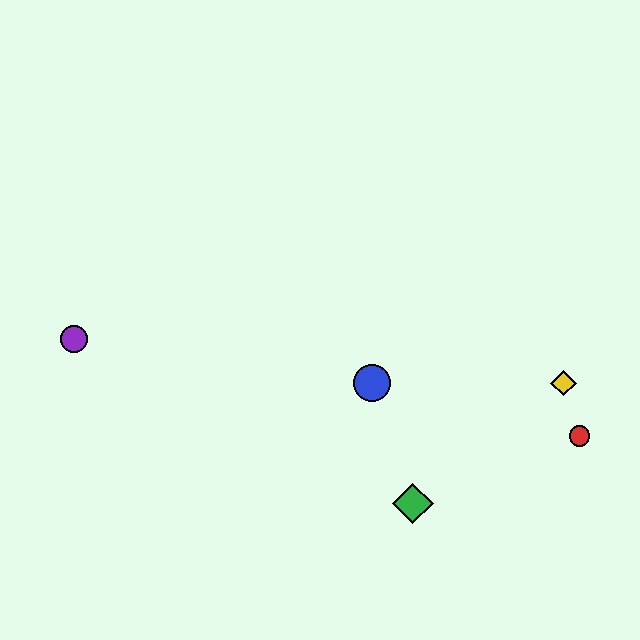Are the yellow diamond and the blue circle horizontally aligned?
Yes, both are at y≈383.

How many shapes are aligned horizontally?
2 shapes (the blue circle, the yellow diamond) are aligned horizontally.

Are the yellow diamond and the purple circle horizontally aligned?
No, the yellow diamond is at y≈383 and the purple circle is at y≈339.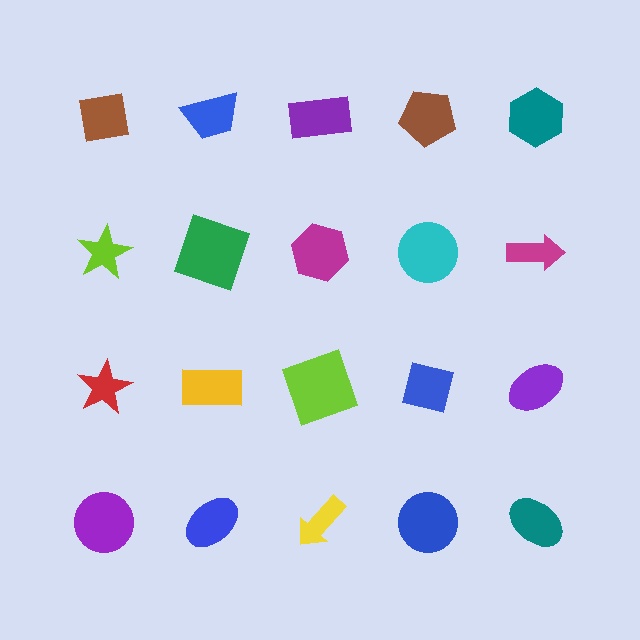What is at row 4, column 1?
A purple circle.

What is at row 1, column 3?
A purple rectangle.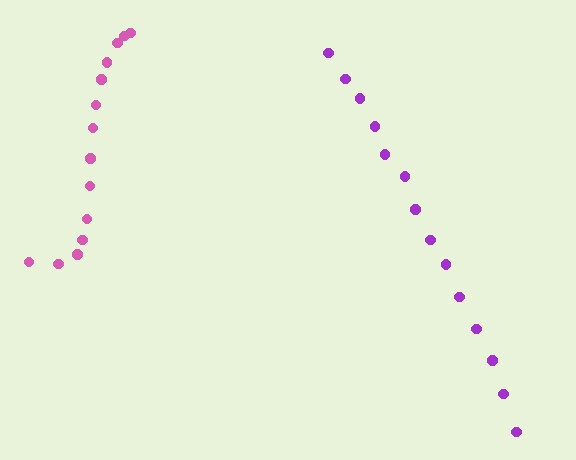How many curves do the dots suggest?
There are 2 distinct paths.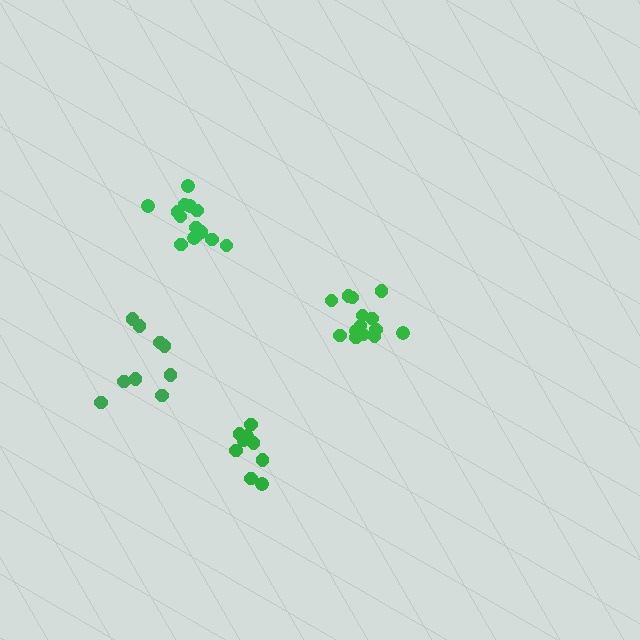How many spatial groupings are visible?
There are 4 spatial groupings.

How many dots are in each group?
Group 1: 14 dots, Group 2: 9 dots, Group 3: 9 dots, Group 4: 14 dots (46 total).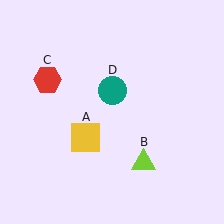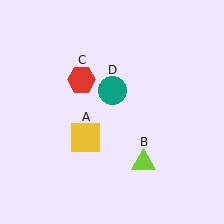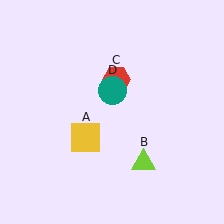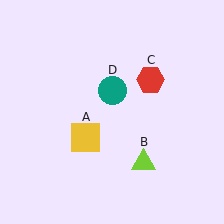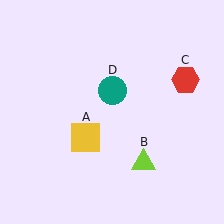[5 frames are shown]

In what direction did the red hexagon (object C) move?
The red hexagon (object C) moved right.